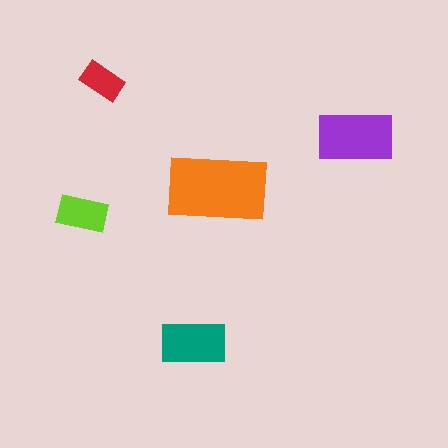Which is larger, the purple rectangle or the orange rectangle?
The orange one.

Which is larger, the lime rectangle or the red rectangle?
The lime one.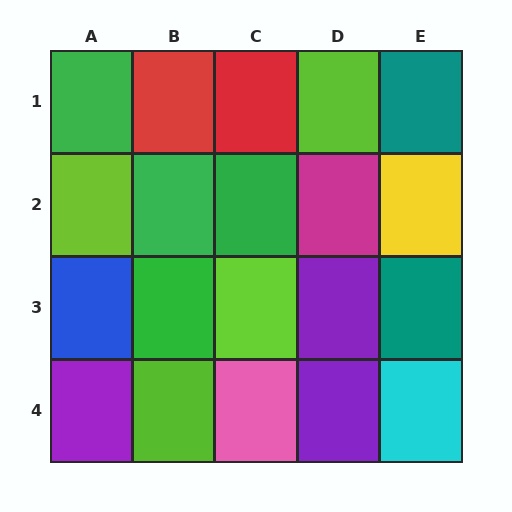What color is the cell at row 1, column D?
Lime.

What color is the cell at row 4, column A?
Purple.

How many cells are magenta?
1 cell is magenta.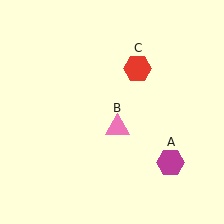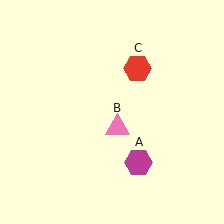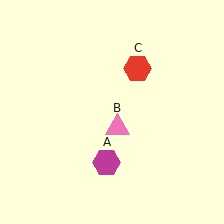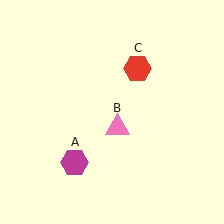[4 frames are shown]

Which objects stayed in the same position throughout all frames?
Pink triangle (object B) and red hexagon (object C) remained stationary.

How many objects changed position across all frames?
1 object changed position: magenta hexagon (object A).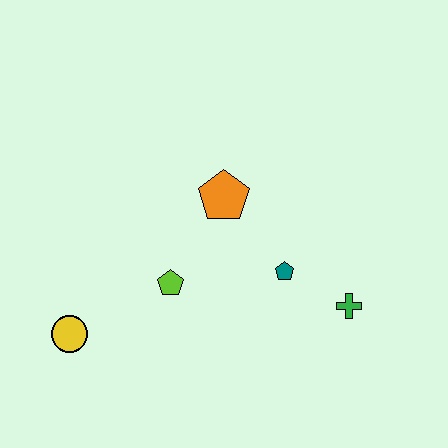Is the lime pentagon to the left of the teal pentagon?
Yes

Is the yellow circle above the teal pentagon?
No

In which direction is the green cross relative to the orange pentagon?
The green cross is to the right of the orange pentagon.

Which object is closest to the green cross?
The teal pentagon is closest to the green cross.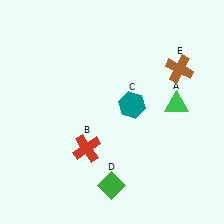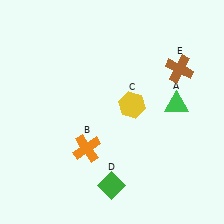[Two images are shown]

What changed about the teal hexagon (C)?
In Image 1, C is teal. In Image 2, it changed to yellow.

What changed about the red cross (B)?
In Image 1, B is red. In Image 2, it changed to orange.